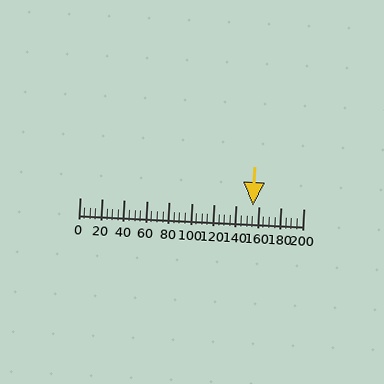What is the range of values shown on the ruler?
The ruler shows values from 0 to 200.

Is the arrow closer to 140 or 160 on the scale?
The arrow is closer to 160.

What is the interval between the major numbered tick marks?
The major tick marks are spaced 20 units apart.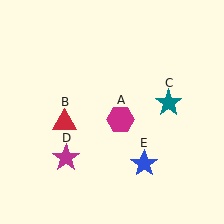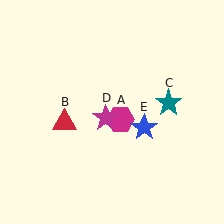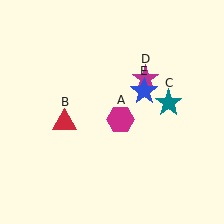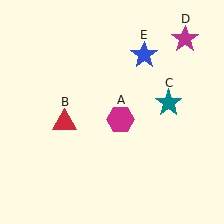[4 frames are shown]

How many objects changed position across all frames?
2 objects changed position: magenta star (object D), blue star (object E).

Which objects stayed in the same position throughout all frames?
Magenta hexagon (object A) and red triangle (object B) and teal star (object C) remained stationary.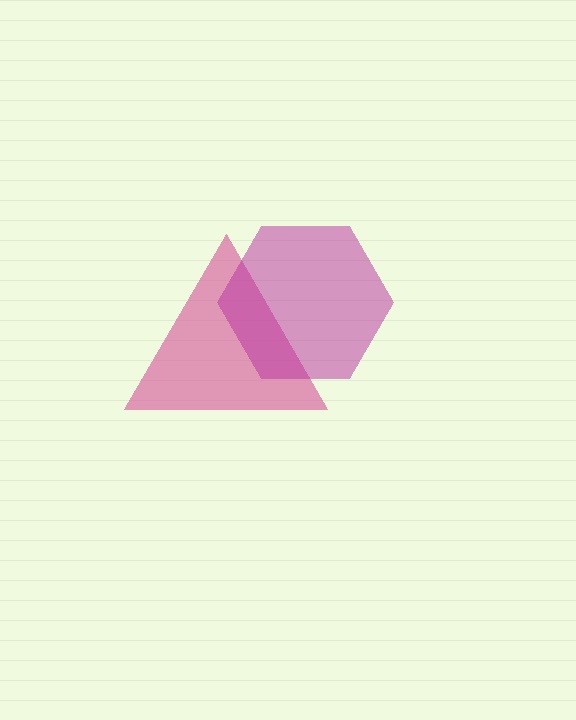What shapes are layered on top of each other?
The layered shapes are: a pink triangle, a magenta hexagon.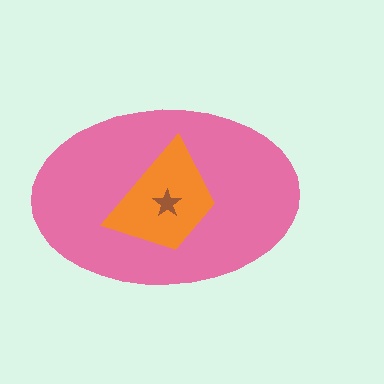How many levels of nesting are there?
3.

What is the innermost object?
The brown star.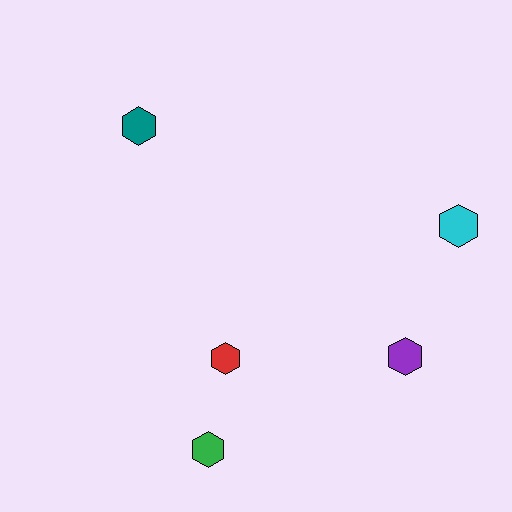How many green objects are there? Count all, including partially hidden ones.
There is 1 green object.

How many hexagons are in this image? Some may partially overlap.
There are 5 hexagons.